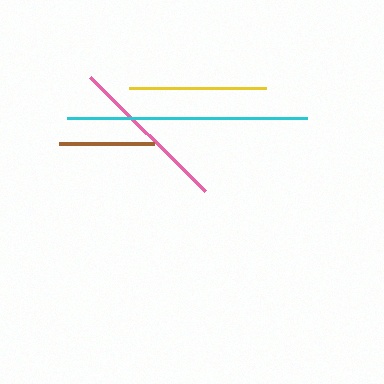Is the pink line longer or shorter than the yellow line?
The pink line is longer than the yellow line.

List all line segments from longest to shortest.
From longest to shortest: cyan, pink, yellow, brown.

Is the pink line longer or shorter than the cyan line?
The cyan line is longer than the pink line.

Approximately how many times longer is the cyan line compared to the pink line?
The cyan line is approximately 1.5 times the length of the pink line.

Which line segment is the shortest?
The brown line is the shortest at approximately 95 pixels.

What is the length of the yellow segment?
The yellow segment is approximately 137 pixels long.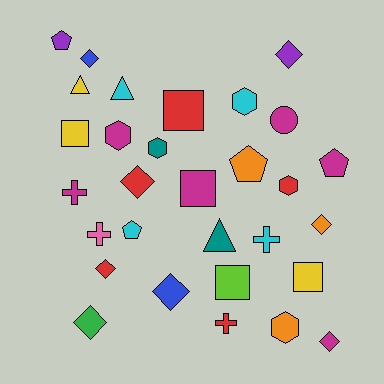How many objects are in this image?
There are 30 objects.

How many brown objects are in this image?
There are no brown objects.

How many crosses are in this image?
There are 4 crosses.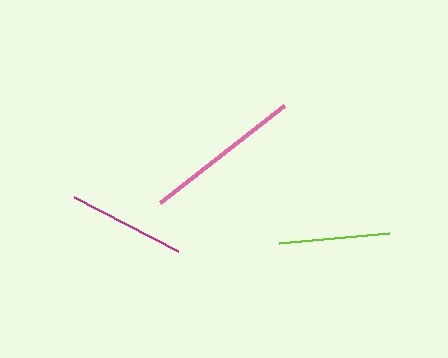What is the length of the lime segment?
The lime segment is approximately 110 pixels long.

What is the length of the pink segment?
The pink segment is approximately 158 pixels long.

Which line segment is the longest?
The pink line is the longest at approximately 158 pixels.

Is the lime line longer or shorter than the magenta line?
The magenta line is longer than the lime line.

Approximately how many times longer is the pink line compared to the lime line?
The pink line is approximately 1.4 times the length of the lime line.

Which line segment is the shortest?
The lime line is the shortest at approximately 110 pixels.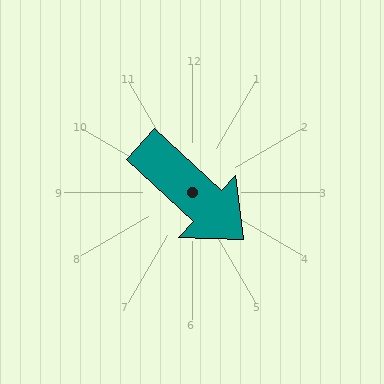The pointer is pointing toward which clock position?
Roughly 4 o'clock.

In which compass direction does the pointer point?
Southeast.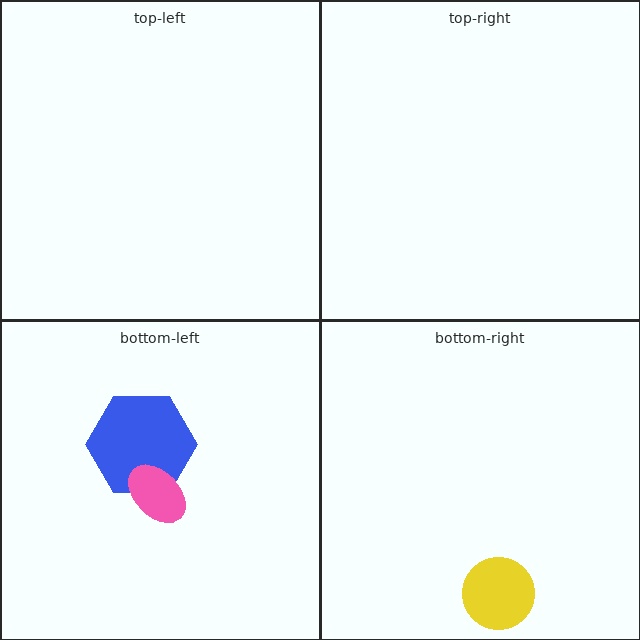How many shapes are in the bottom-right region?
1.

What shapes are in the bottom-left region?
The blue hexagon, the pink ellipse.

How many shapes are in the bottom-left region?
2.